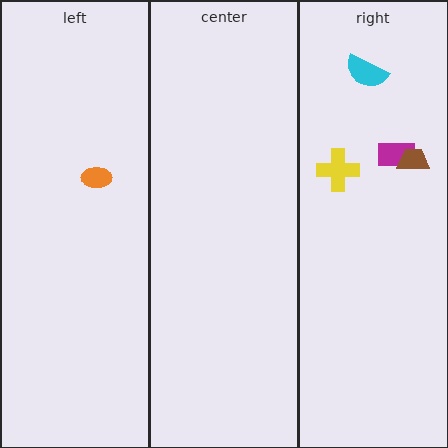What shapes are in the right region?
The cyan semicircle, the magenta rectangle, the yellow cross, the brown trapezoid.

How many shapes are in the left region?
1.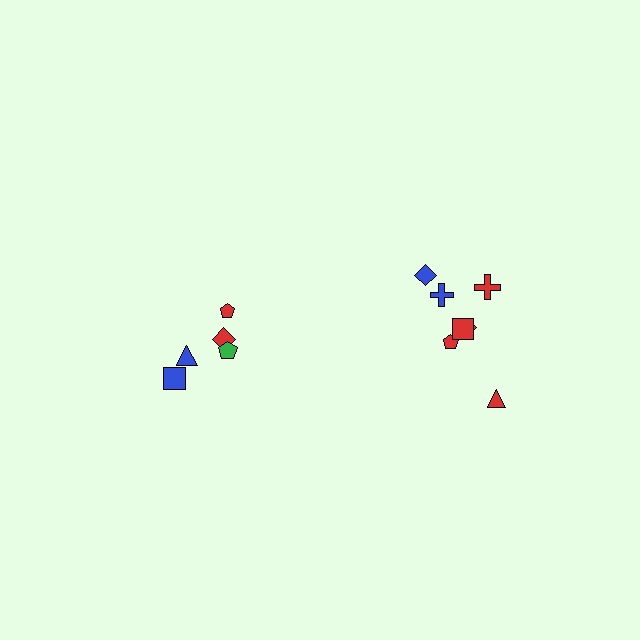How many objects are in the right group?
There are 7 objects.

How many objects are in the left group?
There are 5 objects.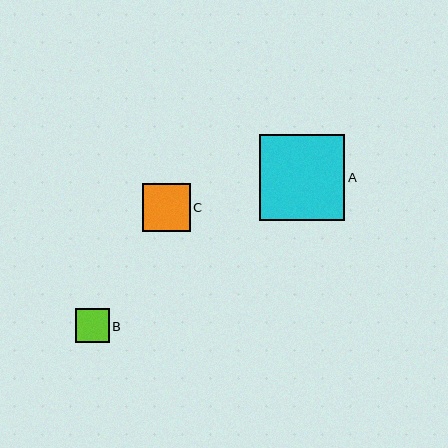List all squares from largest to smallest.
From largest to smallest: A, C, B.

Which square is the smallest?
Square B is the smallest with a size of approximately 33 pixels.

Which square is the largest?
Square A is the largest with a size of approximately 86 pixels.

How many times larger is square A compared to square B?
Square A is approximately 2.6 times the size of square B.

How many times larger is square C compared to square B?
Square C is approximately 1.4 times the size of square B.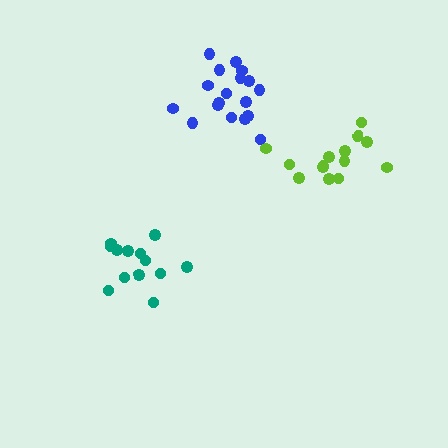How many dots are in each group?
Group 1: 18 dots, Group 2: 13 dots, Group 3: 14 dots (45 total).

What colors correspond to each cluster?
The clusters are colored: blue, teal, lime.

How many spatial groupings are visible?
There are 3 spatial groupings.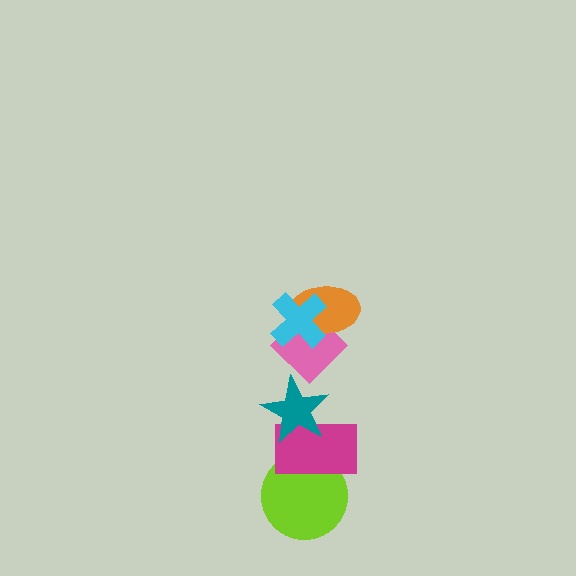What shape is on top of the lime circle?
The magenta rectangle is on top of the lime circle.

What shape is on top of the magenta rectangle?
The teal star is on top of the magenta rectangle.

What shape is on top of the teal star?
The pink diamond is on top of the teal star.